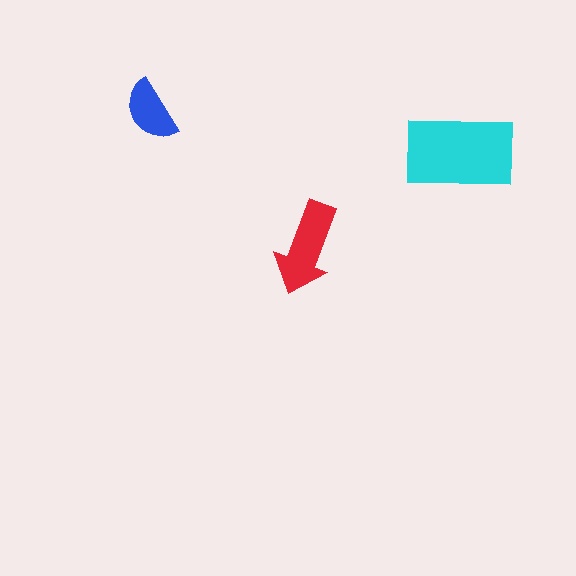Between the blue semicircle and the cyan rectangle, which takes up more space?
The cyan rectangle.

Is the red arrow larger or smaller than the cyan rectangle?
Smaller.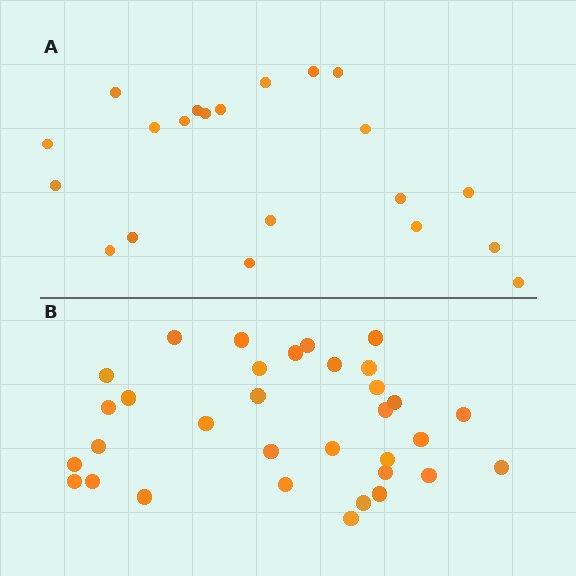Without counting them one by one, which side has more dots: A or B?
Region B (the bottom region) has more dots.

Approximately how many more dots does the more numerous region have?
Region B has roughly 12 or so more dots than region A.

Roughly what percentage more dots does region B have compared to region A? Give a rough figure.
About 55% more.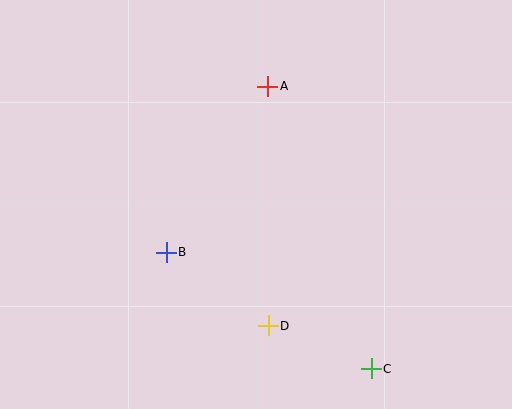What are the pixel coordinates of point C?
Point C is at (371, 369).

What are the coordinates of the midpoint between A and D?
The midpoint between A and D is at (268, 206).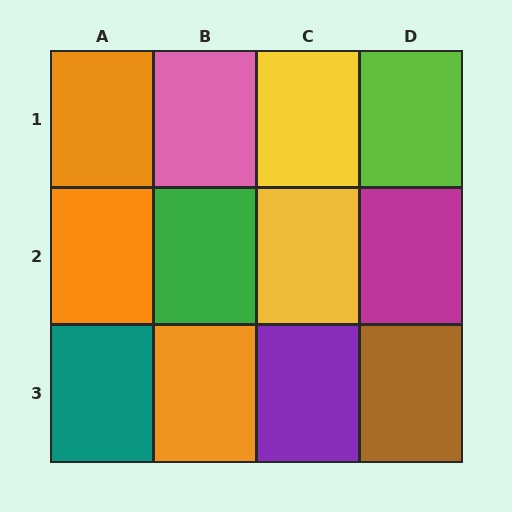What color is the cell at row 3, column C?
Purple.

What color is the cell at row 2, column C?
Yellow.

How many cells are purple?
1 cell is purple.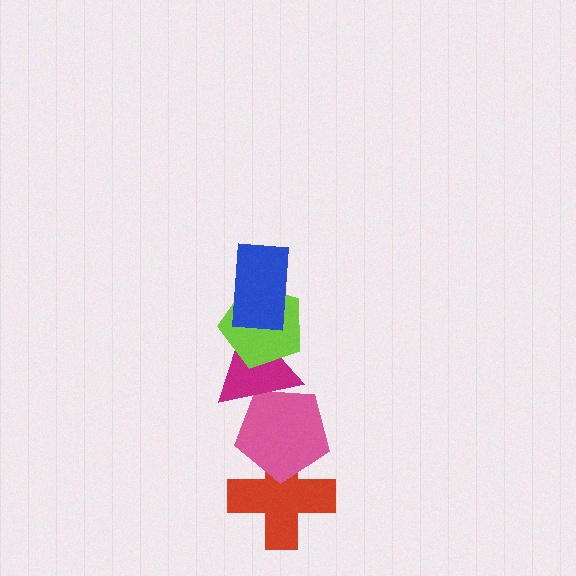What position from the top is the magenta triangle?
The magenta triangle is 3rd from the top.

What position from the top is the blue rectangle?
The blue rectangle is 1st from the top.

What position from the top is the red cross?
The red cross is 5th from the top.